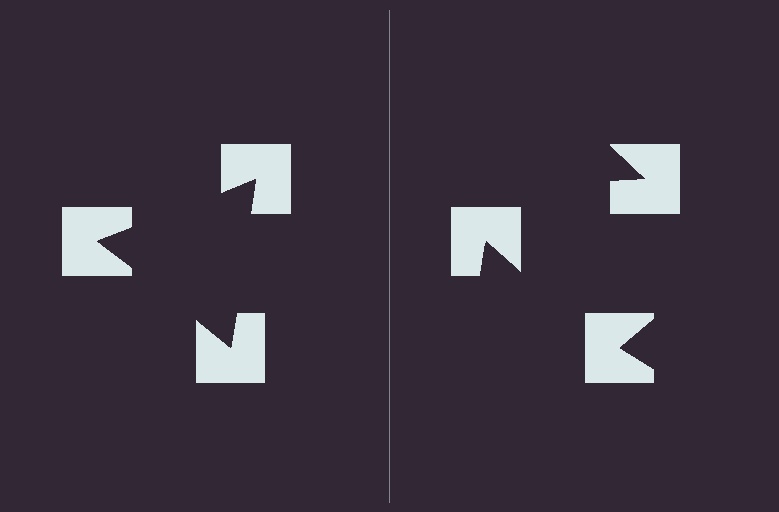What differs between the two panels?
The notched squares are positioned identically on both sides; only the wedge orientations differ. On the left they align to a triangle; on the right they are misaligned.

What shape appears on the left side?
An illusory triangle.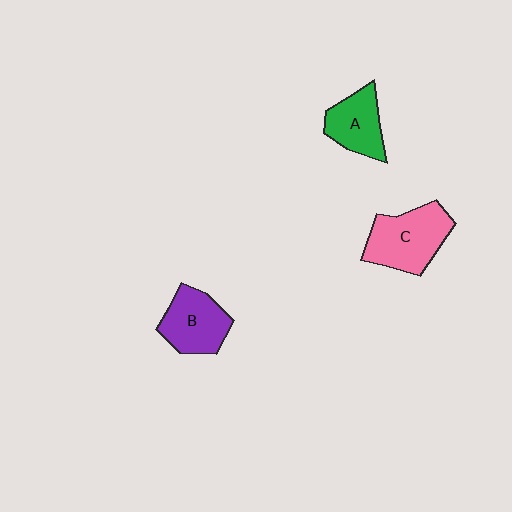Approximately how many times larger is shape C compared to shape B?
Approximately 1.2 times.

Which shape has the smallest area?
Shape A (green).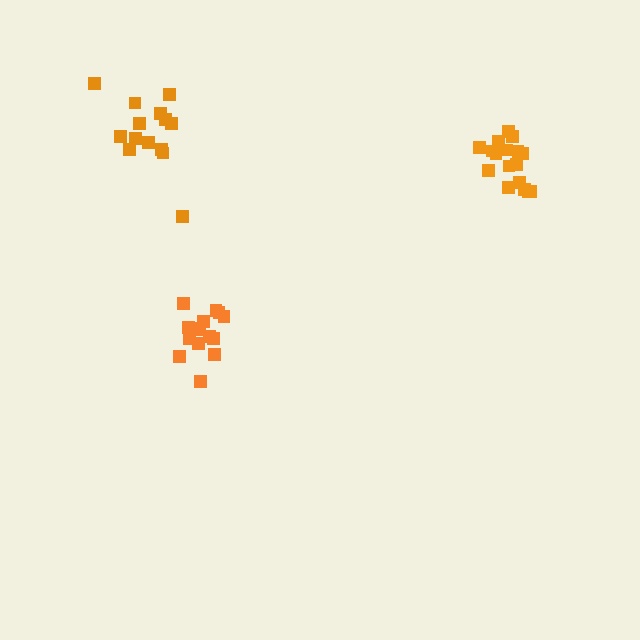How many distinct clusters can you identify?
There are 3 distinct clusters.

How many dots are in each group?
Group 1: 14 dots, Group 2: 17 dots, Group 3: 15 dots (46 total).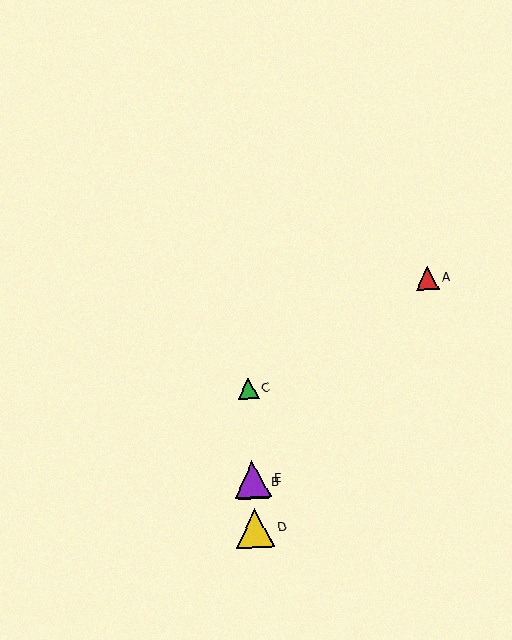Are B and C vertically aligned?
Yes, both are at x≈253.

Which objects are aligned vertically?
Objects B, C, D, E are aligned vertically.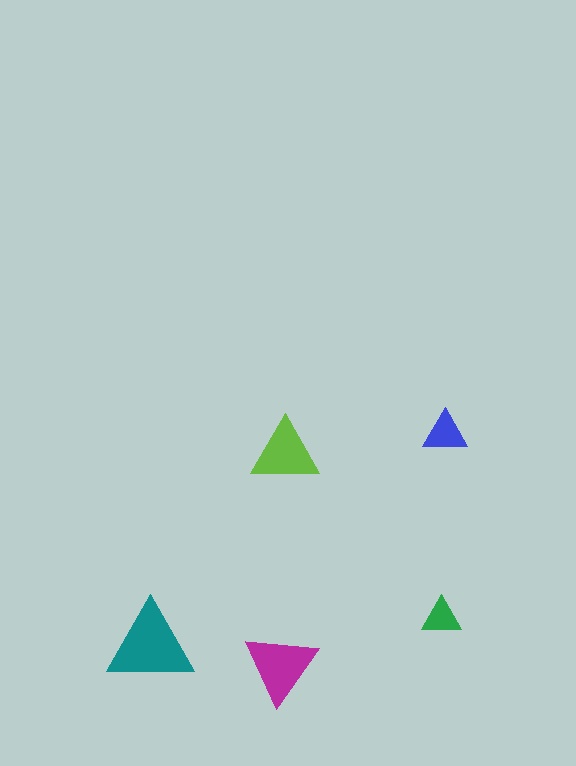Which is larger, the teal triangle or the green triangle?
The teal one.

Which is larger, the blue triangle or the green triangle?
The blue one.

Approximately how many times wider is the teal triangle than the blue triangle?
About 2 times wider.